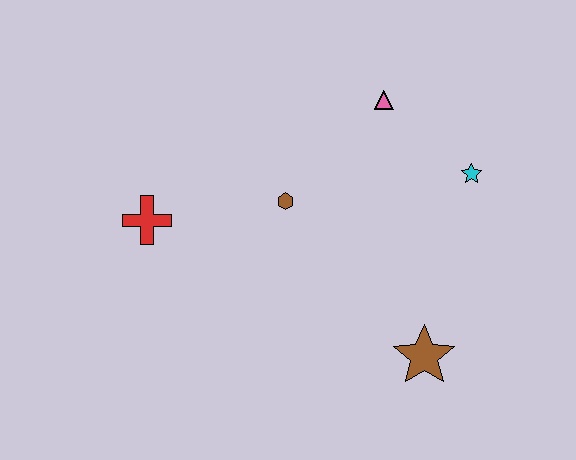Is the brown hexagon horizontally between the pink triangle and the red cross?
Yes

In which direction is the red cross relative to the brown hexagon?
The red cross is to the left of the brown hexagon.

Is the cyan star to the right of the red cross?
Yes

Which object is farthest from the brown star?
The red cross is farthest from the brown star.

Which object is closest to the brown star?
The cyan star is closest to the brown star.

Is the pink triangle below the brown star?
No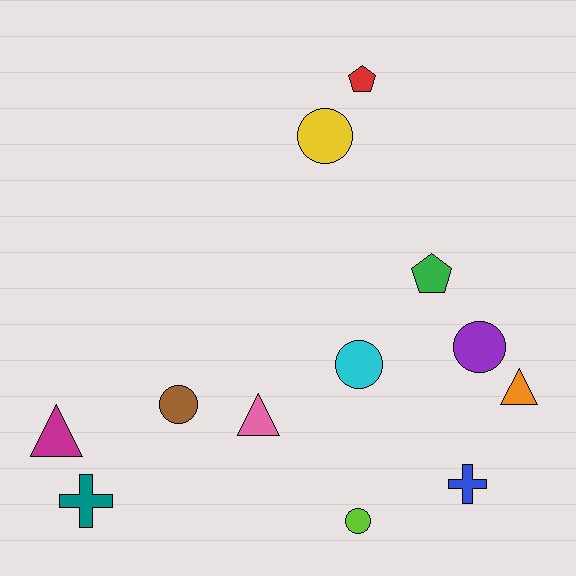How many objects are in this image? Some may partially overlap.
There are 12 objects.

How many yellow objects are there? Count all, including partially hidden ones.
There is 1 yellow object.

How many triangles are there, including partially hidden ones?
There are 3 triangles.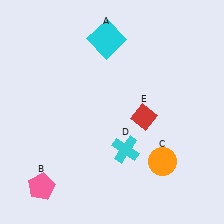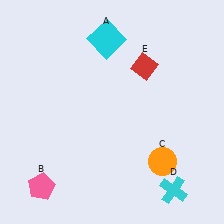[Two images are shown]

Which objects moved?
The objects that moved are: the cyan cross (D), the red diamond (E).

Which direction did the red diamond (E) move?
The red diamond (E) moved up.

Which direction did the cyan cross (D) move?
The cyan cross (D) moved right.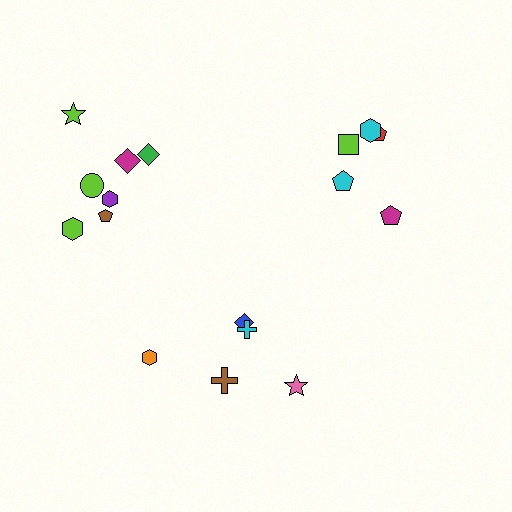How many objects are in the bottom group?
There are 5 objects.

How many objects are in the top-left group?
There are 7 objects.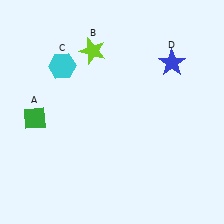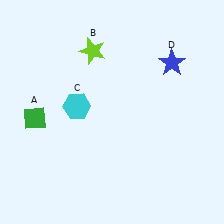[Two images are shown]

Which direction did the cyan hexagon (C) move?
The cyan hexagon (C) moved down.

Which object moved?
The cyan hexagon (C) moved down.